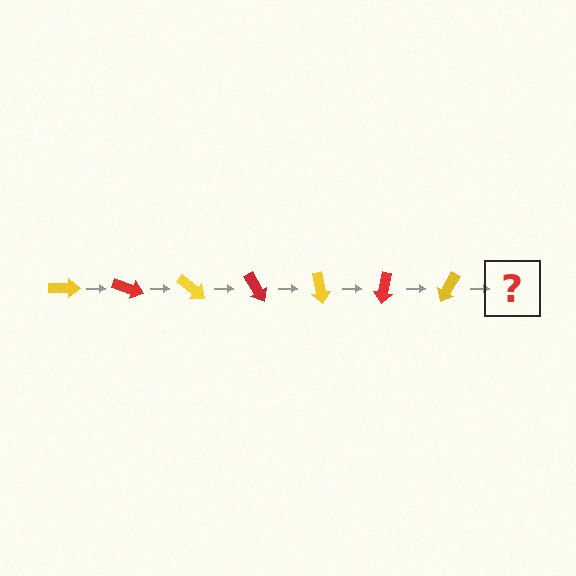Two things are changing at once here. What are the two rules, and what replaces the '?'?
The two rules are that it rotates 20 degrees each step and the color cycles through yellow and red. The '?' should be a red arrow, rotated 140 degrees from the start.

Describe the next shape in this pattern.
It should be a red arrow, rotated 140 degrees from the start.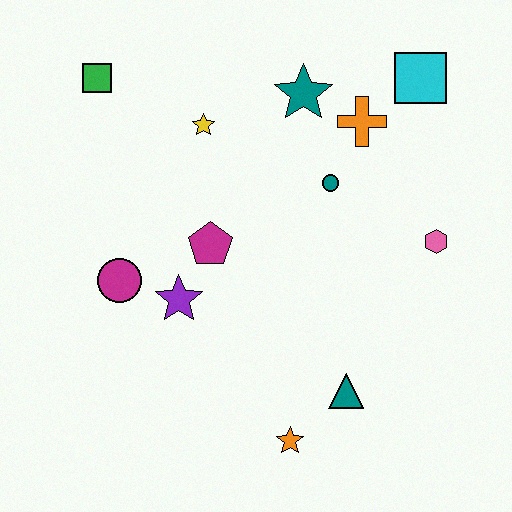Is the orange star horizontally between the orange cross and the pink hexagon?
No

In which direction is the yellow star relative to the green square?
The yellow star is to the right of the green square.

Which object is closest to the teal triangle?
The orange star is closest to the teal triangle.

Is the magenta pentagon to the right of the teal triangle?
No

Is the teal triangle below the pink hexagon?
Yes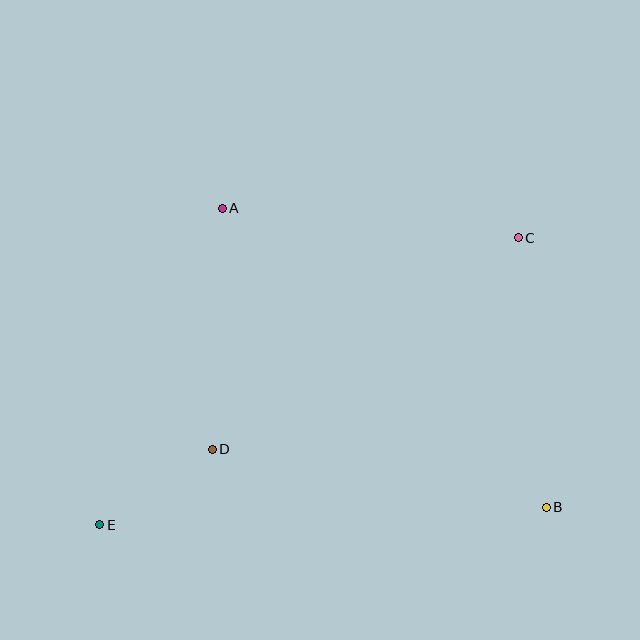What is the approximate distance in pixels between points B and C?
The distance between B and C is approximately 271 pixels.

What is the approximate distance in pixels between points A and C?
The distance between A and C is approximately 297 pixels.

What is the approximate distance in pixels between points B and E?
The distance between B and E is approximately 447 pixels.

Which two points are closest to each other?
Points D and E are closest to each other.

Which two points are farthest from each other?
Points C and E are farthest from each other.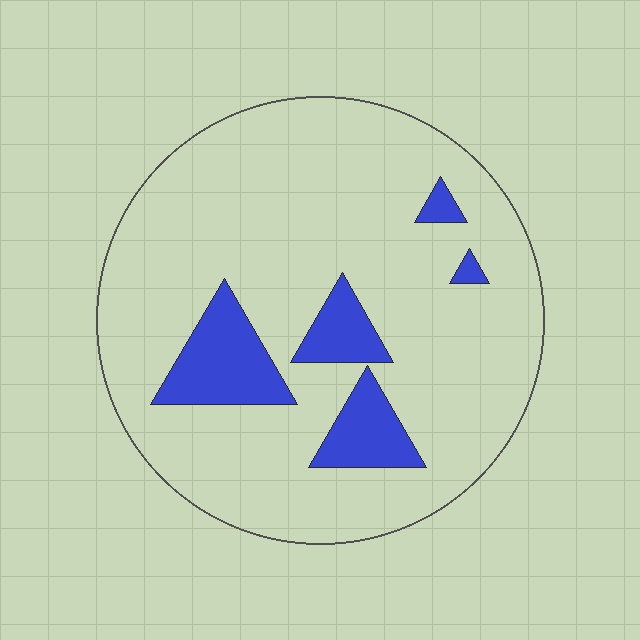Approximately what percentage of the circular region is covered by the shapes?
Approximately 15%.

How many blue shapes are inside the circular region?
5.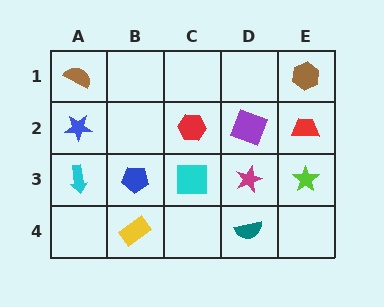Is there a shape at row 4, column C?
No, that cell is empty.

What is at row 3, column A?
A cyan arrow.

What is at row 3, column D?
A magenta star.